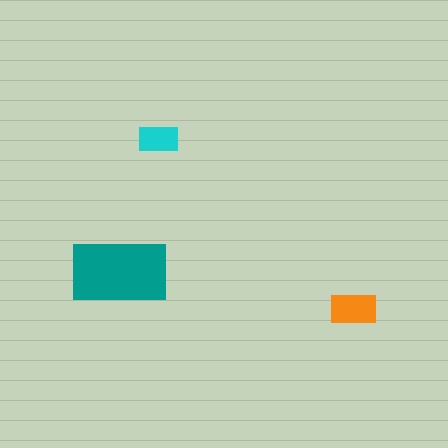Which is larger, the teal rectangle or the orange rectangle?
The teal one.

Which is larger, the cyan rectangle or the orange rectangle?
The orange one.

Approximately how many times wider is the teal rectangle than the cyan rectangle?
About 2.5 times wider.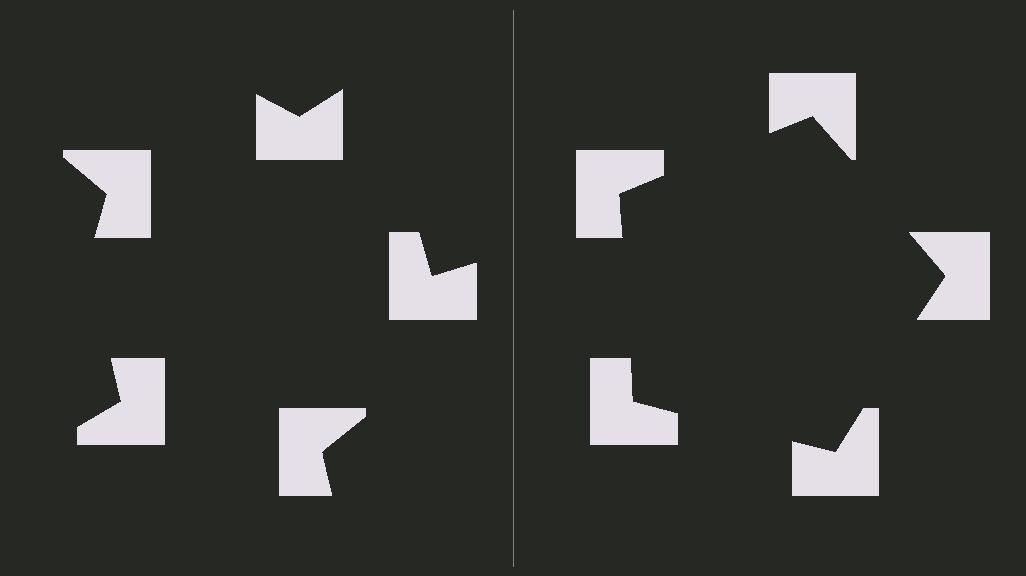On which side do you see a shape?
An illusory pentagon appears on the right side. On the left side the wedge cuts are rotated, so no coherent shape forms.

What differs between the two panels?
The notched squares are positioned identically on both sides; only the wedge orientations differ. On the right they align to a pentagon; on the left they are misaligned.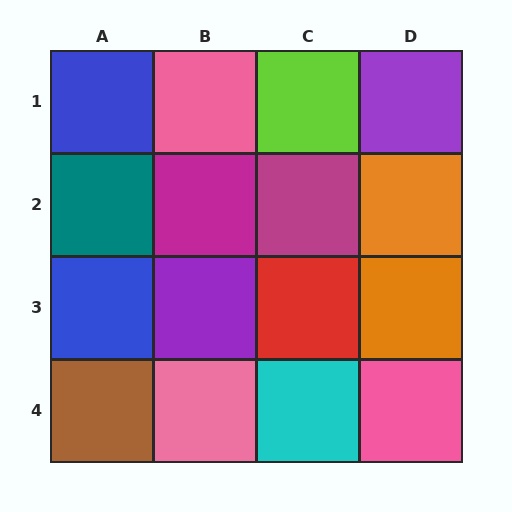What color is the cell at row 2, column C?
Magenta.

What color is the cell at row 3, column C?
Red.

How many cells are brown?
1 cell is brown.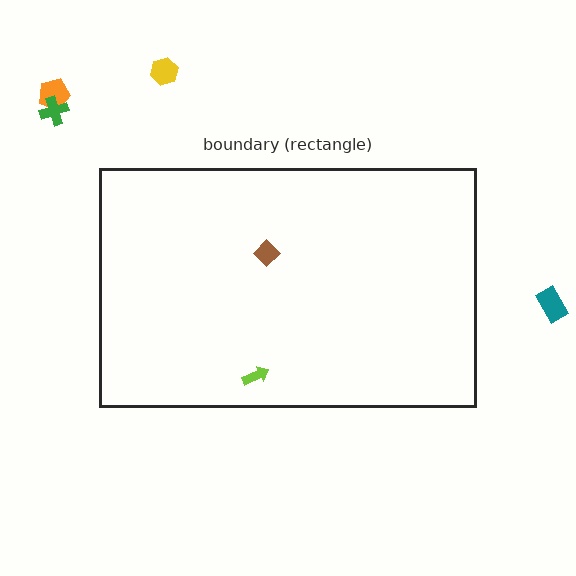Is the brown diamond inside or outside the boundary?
Inside.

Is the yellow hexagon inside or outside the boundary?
Outside.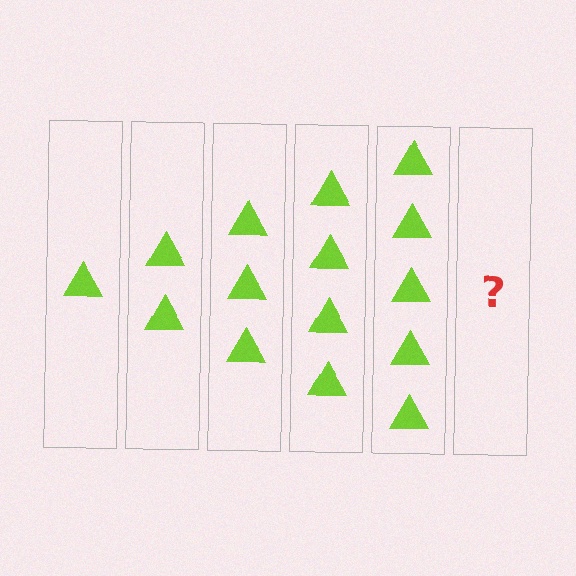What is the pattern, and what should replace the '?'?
The pattern is that each step adds one more triangle. The '?' should be 6 triangles.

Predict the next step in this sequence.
The next step is 6 triangles.